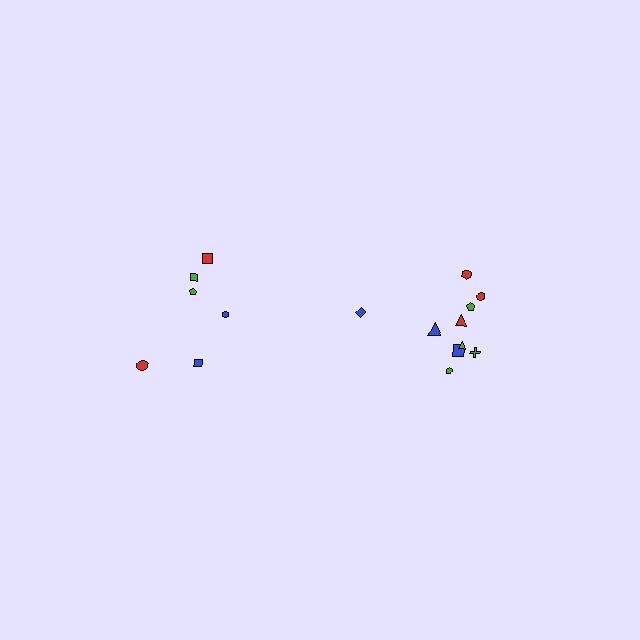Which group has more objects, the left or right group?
The right group.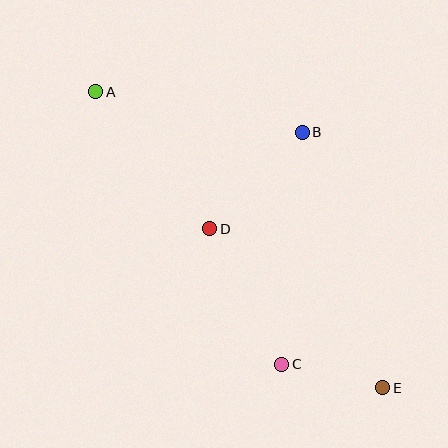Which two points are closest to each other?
Points C and E are closest to each other.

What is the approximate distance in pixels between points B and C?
The distance between B and C is approximately 233 pixels.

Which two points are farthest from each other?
Points A and E are farthest from each other.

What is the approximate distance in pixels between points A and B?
The distance between A and B is approximately 211 pixels.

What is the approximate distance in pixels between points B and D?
The distance between B and D is approximately 134 pixels.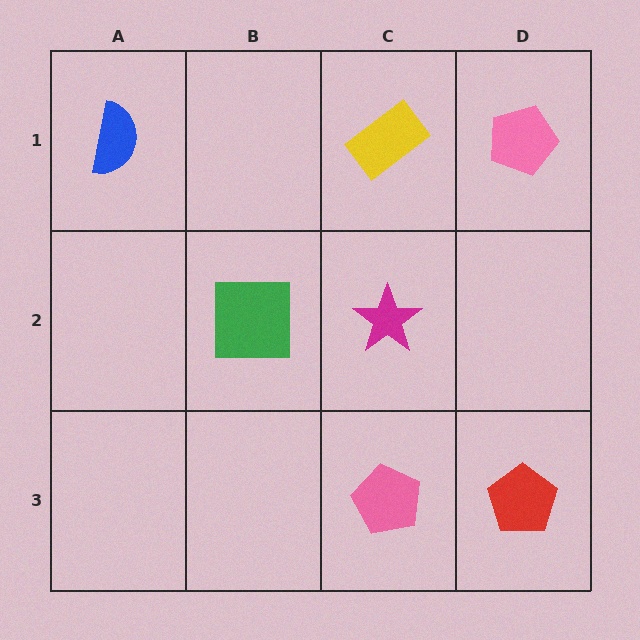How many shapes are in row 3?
2 shapes.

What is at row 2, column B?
A green square.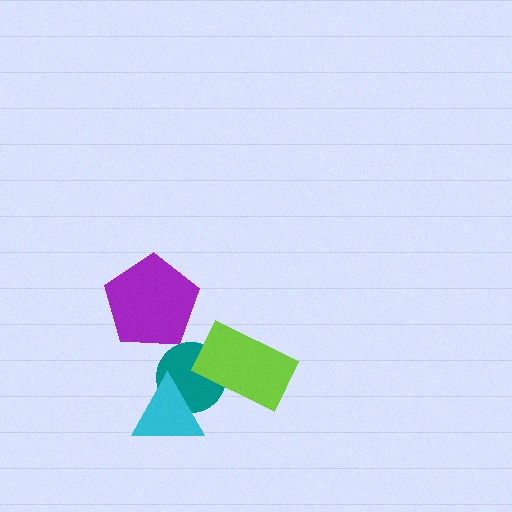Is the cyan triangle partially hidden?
No, no other shape covers it.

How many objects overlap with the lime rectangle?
1 object overlaps with the lime rectangle.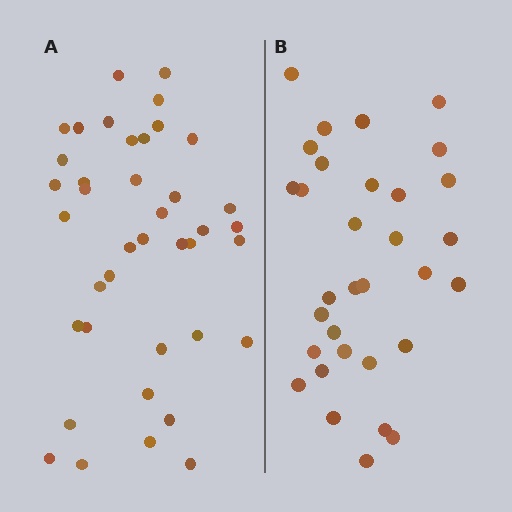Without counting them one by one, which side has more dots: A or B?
Region A (the left region) has more dots.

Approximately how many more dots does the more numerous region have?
Region A has roughly 8 or so more dots than region B.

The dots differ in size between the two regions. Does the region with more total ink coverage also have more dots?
No. Region B has more total ink coverage because its dots are larger, but region A actually contains more individual dots. Total area can be misleading — the number of items is what matters here.